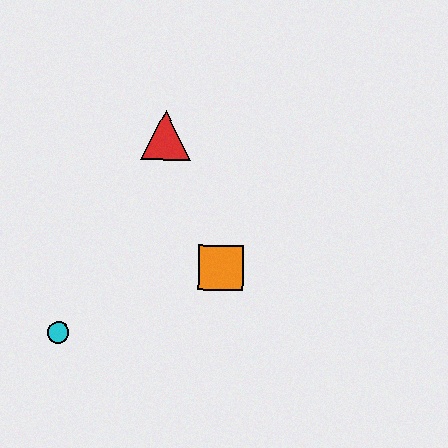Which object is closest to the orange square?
The red triangle is closest to the orange square.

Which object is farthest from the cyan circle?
The red triangle is farthest from the cyan circle.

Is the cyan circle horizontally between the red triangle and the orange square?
No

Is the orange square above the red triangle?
No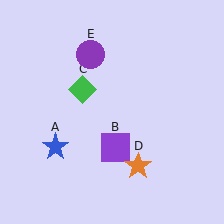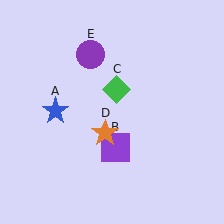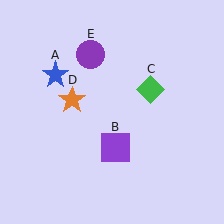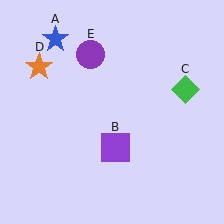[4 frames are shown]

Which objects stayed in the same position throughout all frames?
Purple square (object B) and purple circle (object E) remained stationary.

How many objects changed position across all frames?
3 objects changed position: blue star (object A), green diamond (object C), orange star (object D).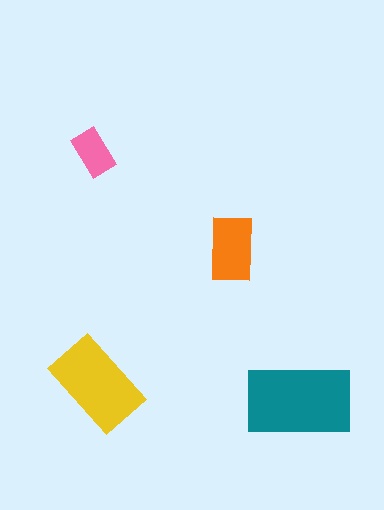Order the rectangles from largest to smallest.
the teal one, the yellow one, the orange one, the pink one.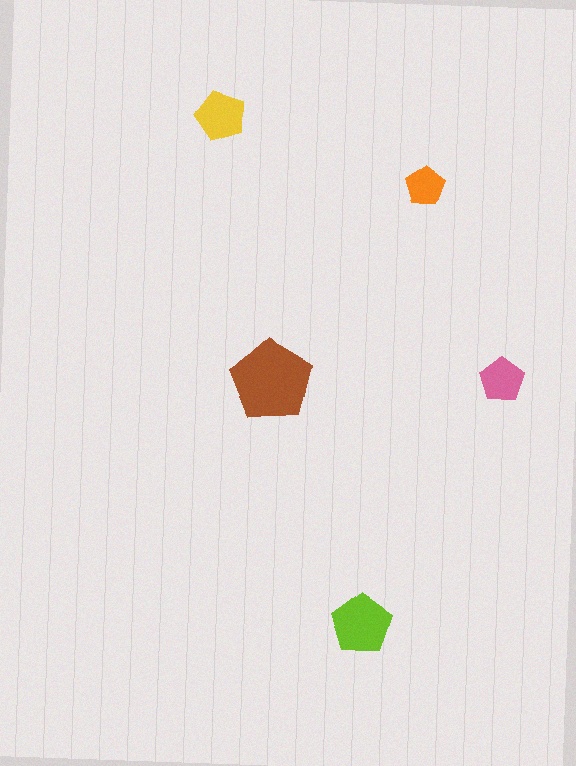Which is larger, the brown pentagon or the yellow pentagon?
The brown one.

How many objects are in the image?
There are 5 objects in the image.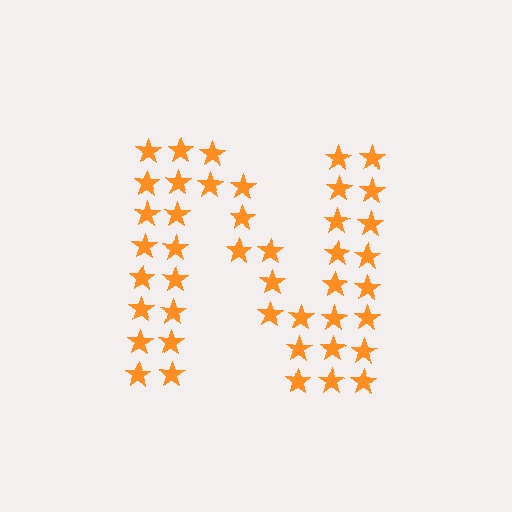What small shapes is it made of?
It is made of small stars.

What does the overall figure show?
The overall figure shows the letter N.